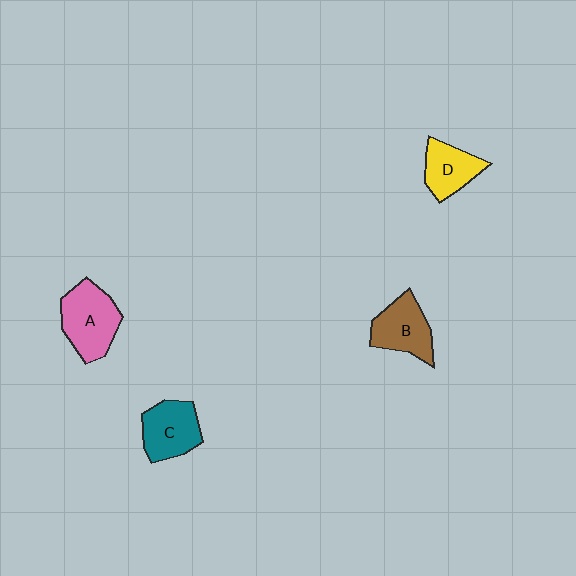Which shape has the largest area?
Shape A (pink).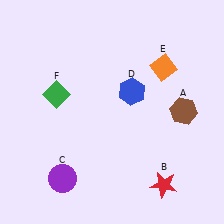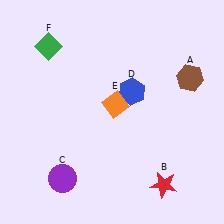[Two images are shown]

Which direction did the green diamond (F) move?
The green diamond (F) moved up.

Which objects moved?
The objects that moved are: the brown hexagon (A), the orange diamond (E), the green diamond (F).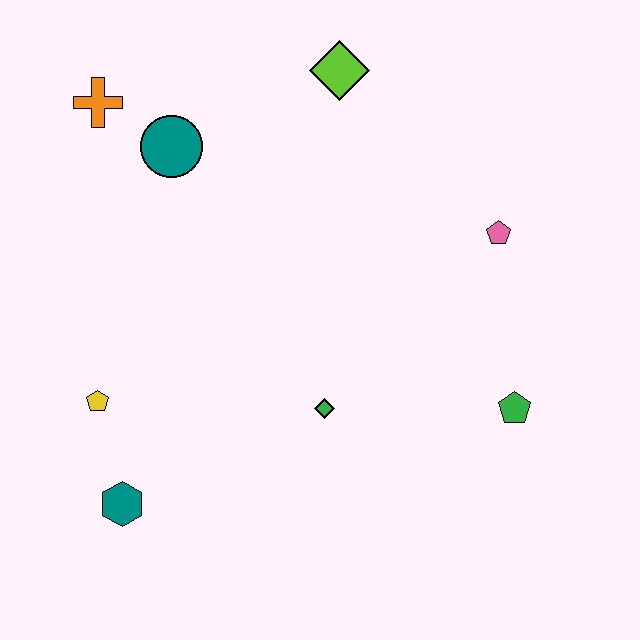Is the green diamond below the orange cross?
Yes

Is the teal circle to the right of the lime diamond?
No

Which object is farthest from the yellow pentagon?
The pink pentagon is farthest from the yellow pentagon.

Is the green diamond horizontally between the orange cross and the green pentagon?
Yes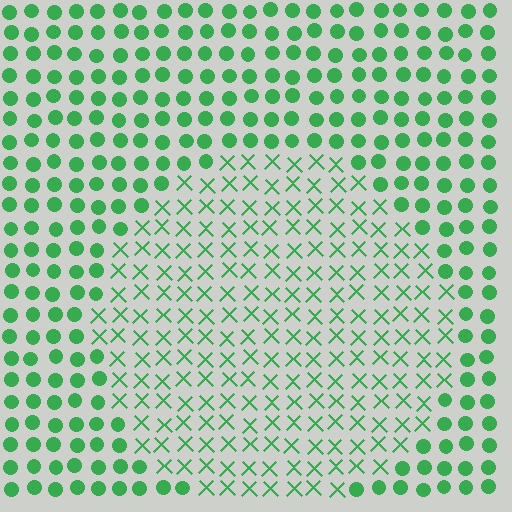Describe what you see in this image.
The image is filled with small green elements arranged in a uniform grid. A circle-shaped region contains X marks, while the surrounding area contains circles. The boundary is defined purely by the change in element shape.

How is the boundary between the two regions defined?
The boundary is defined by a change in element shape: X marks inside vs. circles outside. All elements share the same color and spacing.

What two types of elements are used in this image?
The image uses X marks inside the circle region and circles outside it.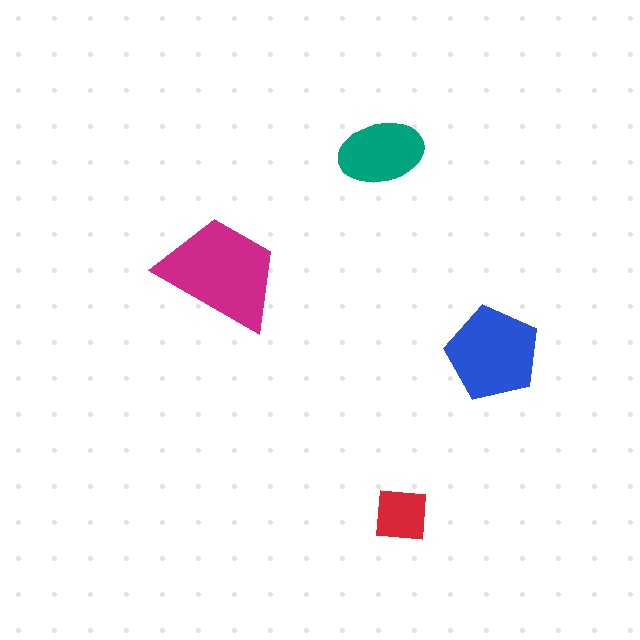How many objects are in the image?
There are 4 objects in the image.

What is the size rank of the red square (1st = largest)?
4th.